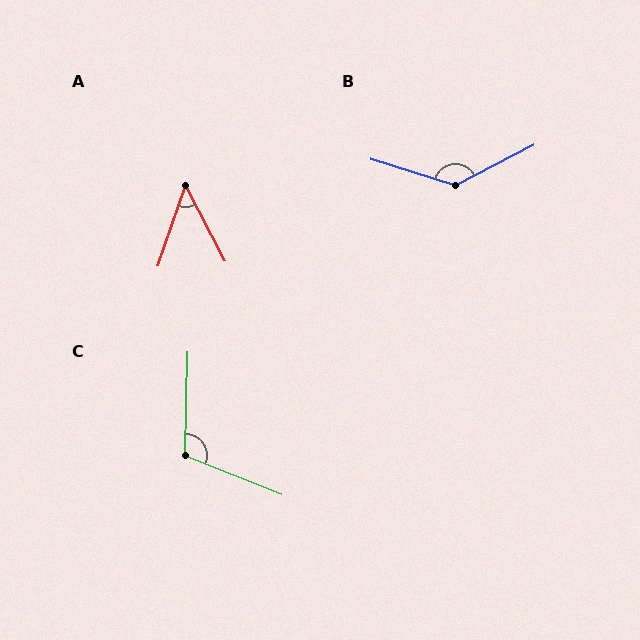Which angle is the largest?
B, at approximately 135 degrees.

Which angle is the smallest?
A, at approximately 46 degrees.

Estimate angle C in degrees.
Approximately 111 degrees.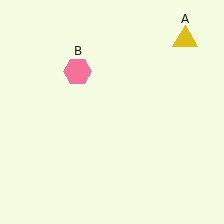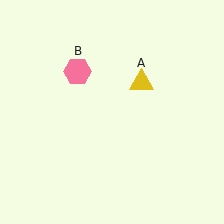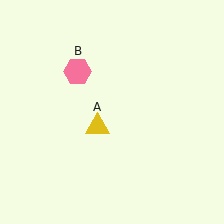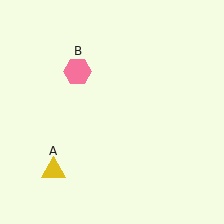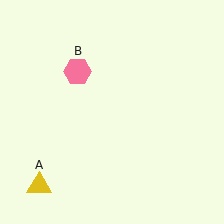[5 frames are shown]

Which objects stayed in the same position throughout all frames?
Pink hexagon (object B) remained stationary.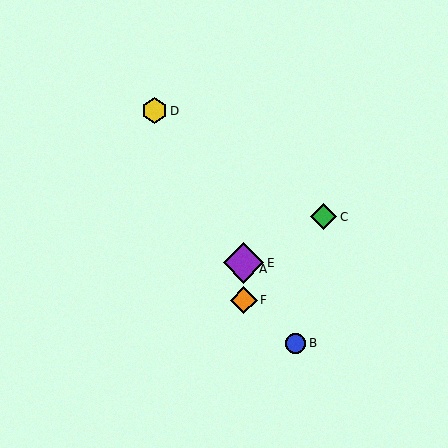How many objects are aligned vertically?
3 objects (A, E, F) are aligned vertically.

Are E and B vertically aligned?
No, E is at x≈244 and B is at x≈295.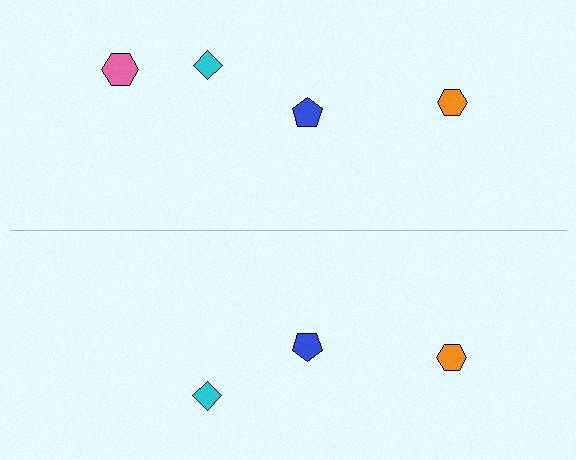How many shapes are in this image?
There are 7 shapes in this image.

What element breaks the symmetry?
A pink hexagon is missing from the bottom side.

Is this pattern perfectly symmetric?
No, the pattern is not perfectly symmetric. A pink hexagon is missing from the bottom side.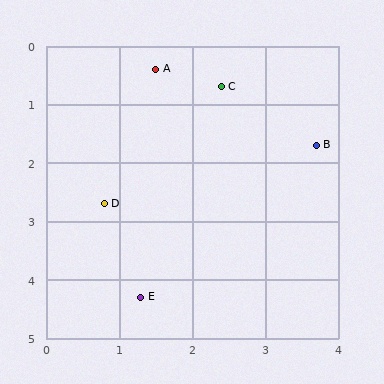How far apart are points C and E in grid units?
Points C and E are about 3.8 grid units apart.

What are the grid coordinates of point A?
Point A is at approximately (1.5, 0.4).